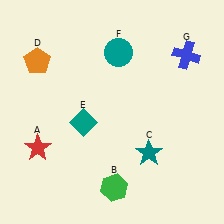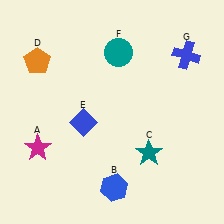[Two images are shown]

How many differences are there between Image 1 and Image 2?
There are 3 differences between the two images.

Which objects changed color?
A changed from red to magenta. B changed from green to blue. E changed from teal to blue.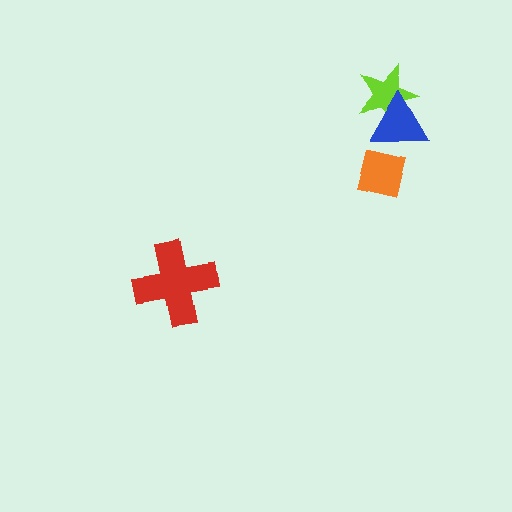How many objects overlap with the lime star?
1 object overlaps with the lime star.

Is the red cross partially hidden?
No, no other shape covers it.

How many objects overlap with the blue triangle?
2 objects overlap with the blue triangle.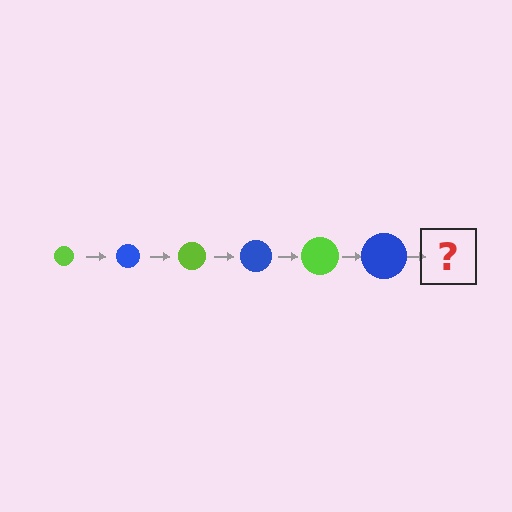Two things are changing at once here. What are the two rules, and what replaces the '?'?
The two rules are that the circle grows larger each step and the color cycles through lime and blue. The '?' should be a lime circle, larger than the previous one.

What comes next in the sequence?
The next element should be a lime circle, larger than the previous one.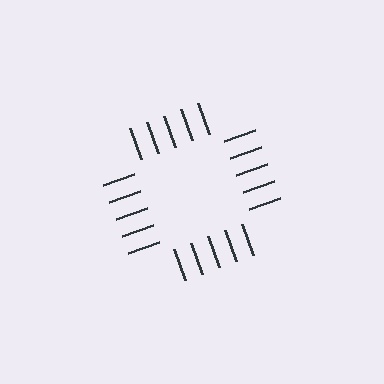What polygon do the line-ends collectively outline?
An illusory square — the line segments terminate on its edges but no continuous stroke is drawn.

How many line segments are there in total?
20 — 5 along each of the 4 edges.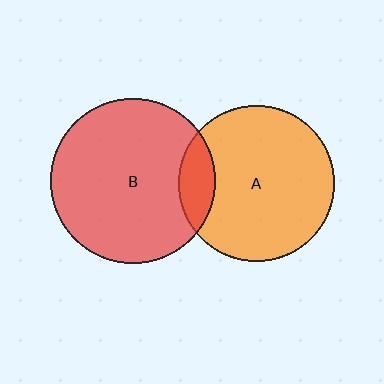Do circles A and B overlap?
Yes.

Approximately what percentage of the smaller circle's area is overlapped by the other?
Approximately 15%.